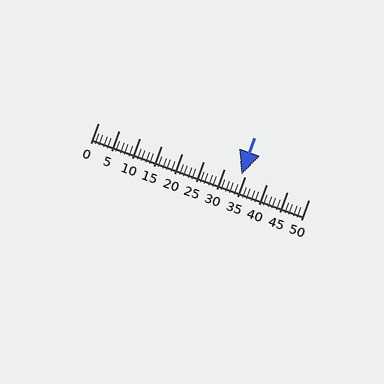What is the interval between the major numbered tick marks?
The major tick marks are spaced 5 units apart.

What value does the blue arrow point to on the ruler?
The blue arrow points to approximately 34.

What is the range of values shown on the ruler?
The ruler shows values from 0 to 50.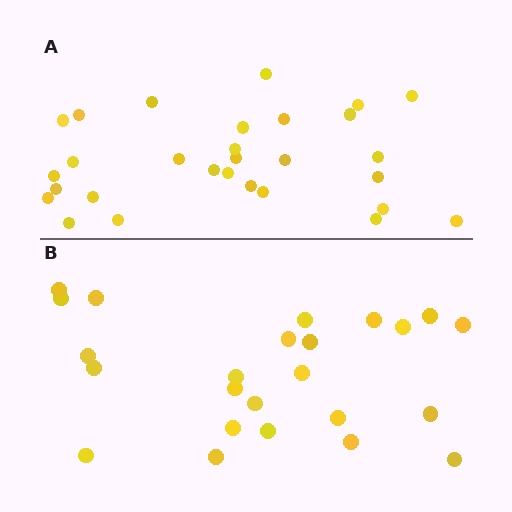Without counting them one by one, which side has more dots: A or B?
Region A (the top region) has more dots.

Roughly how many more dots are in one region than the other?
Region A has about 5 more dots than region B.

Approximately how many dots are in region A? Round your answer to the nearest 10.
About 30 dots. (The exact count is 29, which rounds to 30.)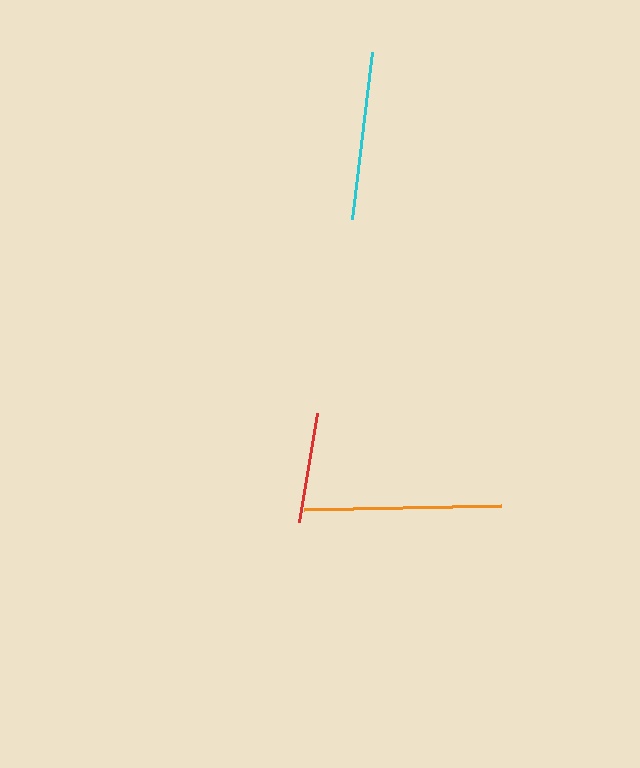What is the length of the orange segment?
The orange segment is approximately 196 pixels long.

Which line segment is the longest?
The orange line is the longest at approximately 196 pixels.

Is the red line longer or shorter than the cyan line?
The cyan line is longer than the red line.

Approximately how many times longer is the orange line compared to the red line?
The orange line is approximately 1.8 times the length of the red line.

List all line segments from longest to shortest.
From longest to shortest: orange, cyan, red.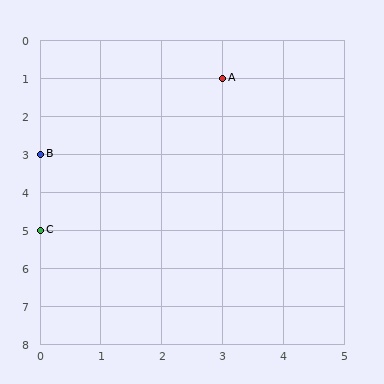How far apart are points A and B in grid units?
Points A and B are 3 columns and 2 rows apart (about 3.6 grid units diagonally).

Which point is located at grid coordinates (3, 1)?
Point A is at (3, 1).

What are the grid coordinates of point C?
Point C is at grid coordinates (0, 5).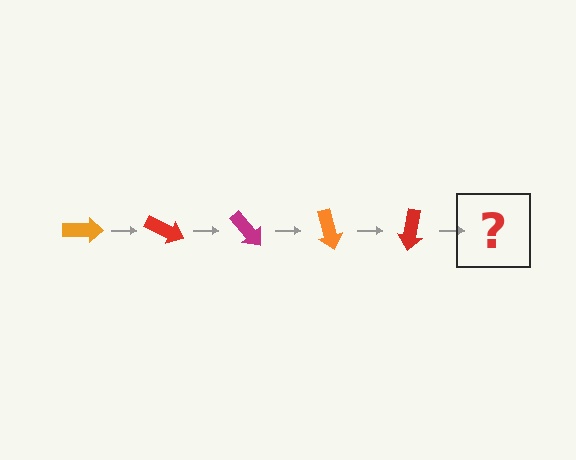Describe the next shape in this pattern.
It should be a magenta arrow, rotated 125 degrees from the start.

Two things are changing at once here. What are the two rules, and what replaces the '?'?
The two rules are that it rotates 25 degrees each step and the color cycles through orange, red, and magenta. The '?' should be a magenta arrow, rotated 125 degrees from the start.